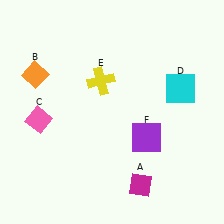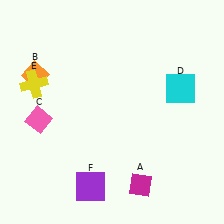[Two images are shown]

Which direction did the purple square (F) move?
The purple square (F) moved left.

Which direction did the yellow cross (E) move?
The yellow cross (E) moved left.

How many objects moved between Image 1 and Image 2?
2 objects moved between the two images.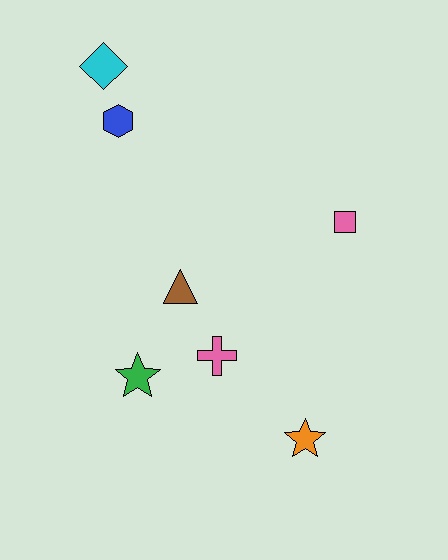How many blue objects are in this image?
There is 1 blue object.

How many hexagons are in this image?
There is 1 hexagon.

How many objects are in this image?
There are 7 objects.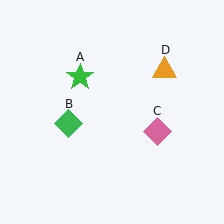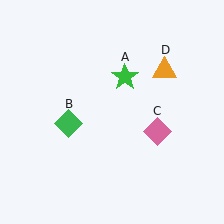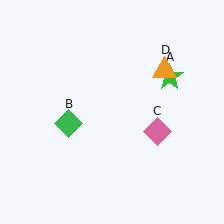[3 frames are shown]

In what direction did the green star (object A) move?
The green star (object A) moved right.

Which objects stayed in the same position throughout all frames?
Green diamond (object B) and pink diamond (object C) and orange triangle (object D) remained stationary.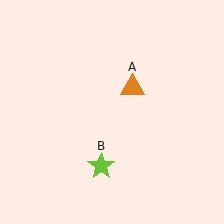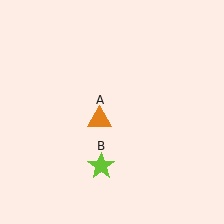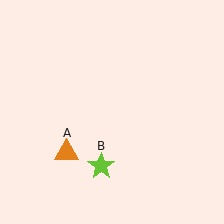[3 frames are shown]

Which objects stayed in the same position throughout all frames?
Lime star (object B) remained stationary.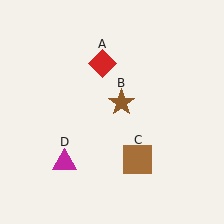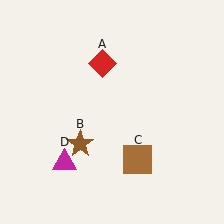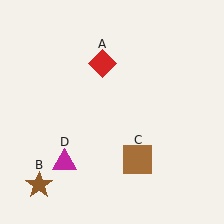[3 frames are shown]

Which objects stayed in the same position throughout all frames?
Red diamond (object A) and brown square (object C) and magenta triangle (object D) remained stationary.